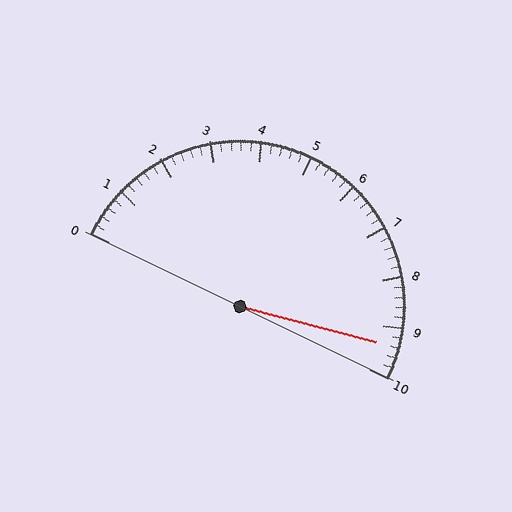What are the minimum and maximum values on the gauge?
The gauge ranges from 0 to 10.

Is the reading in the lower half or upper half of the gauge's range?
The reading is in the upper half of the range (0 to 10).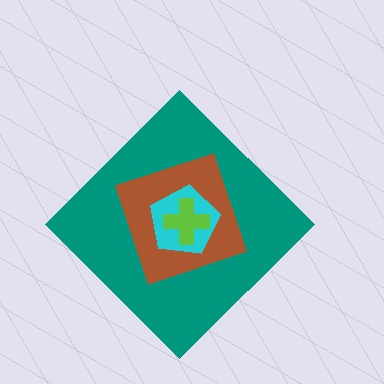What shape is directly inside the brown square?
The cyan pentagon.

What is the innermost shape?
The lime cross.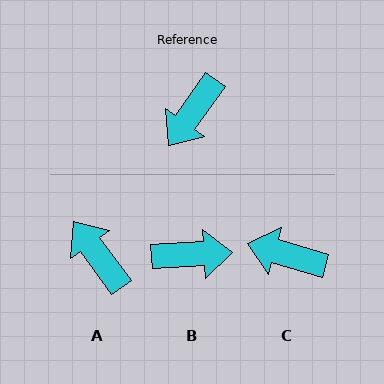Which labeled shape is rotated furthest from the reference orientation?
B, about 129 degrees away.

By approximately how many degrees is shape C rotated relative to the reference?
Approximately 71 degrees clockwise.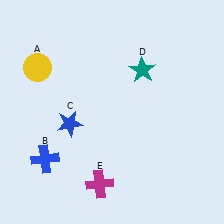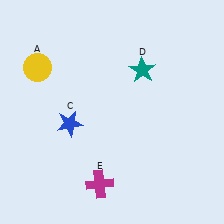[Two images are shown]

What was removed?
The blue cross (B) was removed in Image 2.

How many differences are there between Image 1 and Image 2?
There is 1 difference between the two images.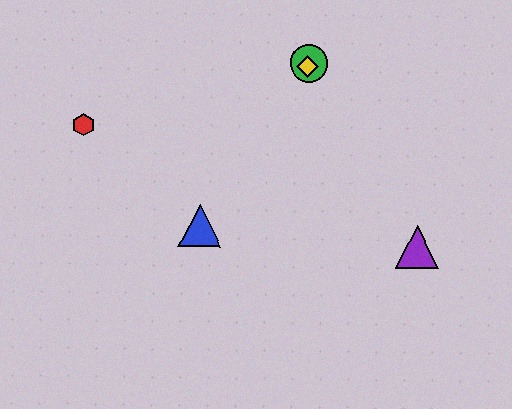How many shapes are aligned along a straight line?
3 shapes (the blue triangle, the green circle, the yellow diamond) are aligned along a straight line.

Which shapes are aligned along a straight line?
The blue triangle, the green circle, the yellow diamond are aligned along a straight line.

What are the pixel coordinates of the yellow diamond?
The yellow diamond is at (307, 66).